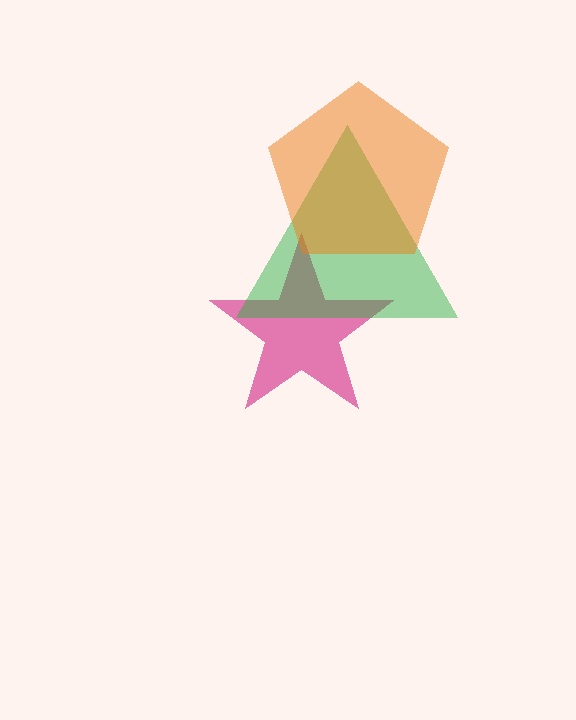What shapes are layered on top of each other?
The layered shapes are: a magenta star, a green triangle, an orange pentagon.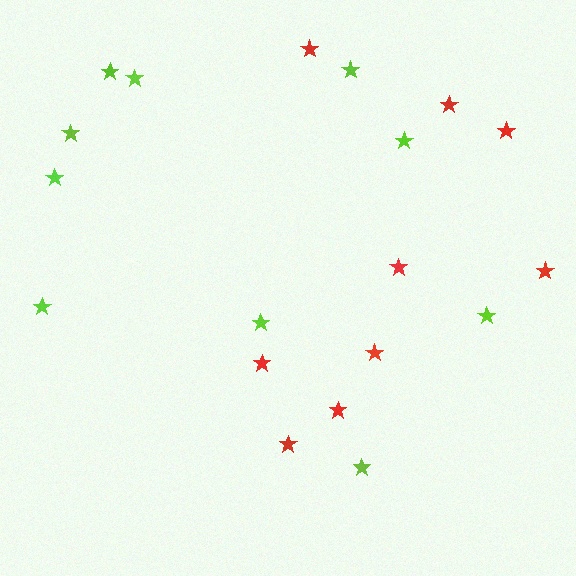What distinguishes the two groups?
There are 2 groups: one group of lime stars (10) and one group of red stars (9).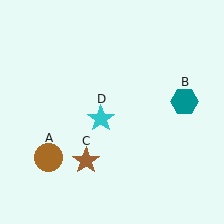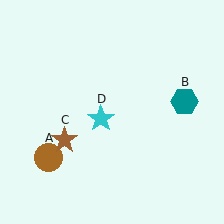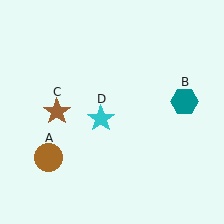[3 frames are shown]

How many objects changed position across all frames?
1 object changed position: brown star (object C).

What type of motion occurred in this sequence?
The brown star (object C) rotated clockwise around the center of the scene.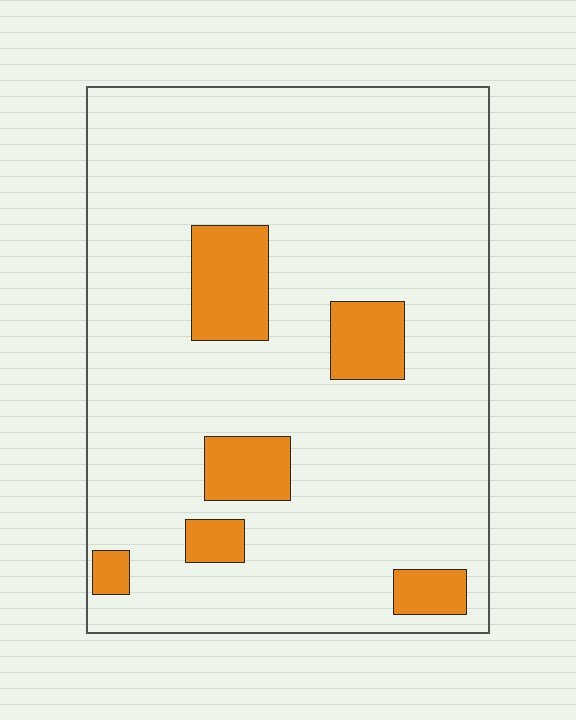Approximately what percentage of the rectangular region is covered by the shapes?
Approximately 15%.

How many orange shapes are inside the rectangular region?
6.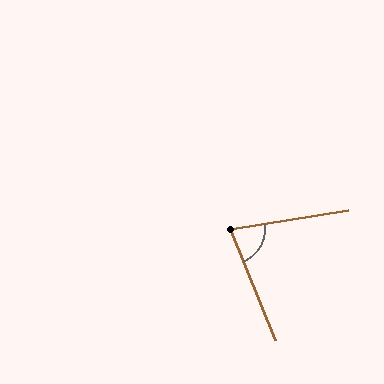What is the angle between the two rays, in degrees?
Approximately 77 degrees.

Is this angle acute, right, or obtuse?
It is acute.